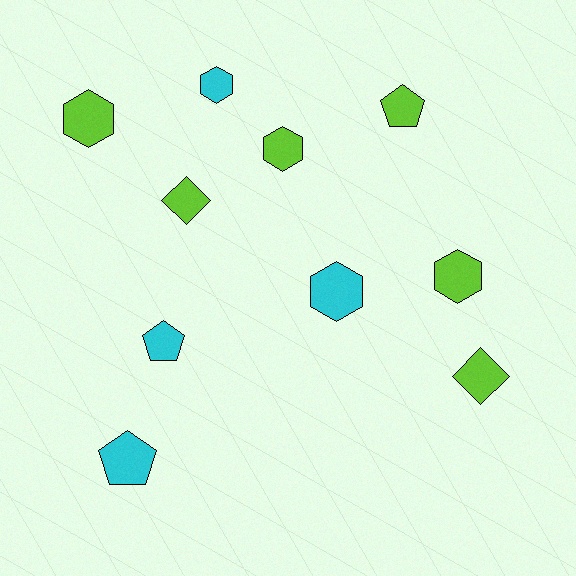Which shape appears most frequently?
Hexagon, with 5 objects.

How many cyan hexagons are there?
There are 2 cyan hexagons.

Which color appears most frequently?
Lime, with 6 objects.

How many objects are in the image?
There are 10 objects.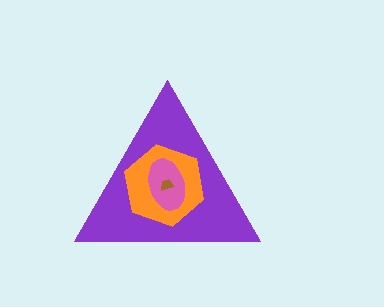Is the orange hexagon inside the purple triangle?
Yes.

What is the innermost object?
The brown trapezoid.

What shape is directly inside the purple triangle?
The orange hexagon.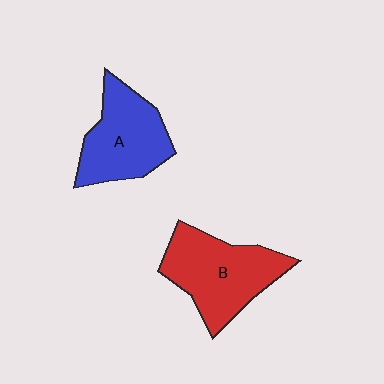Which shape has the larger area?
Shape B (red).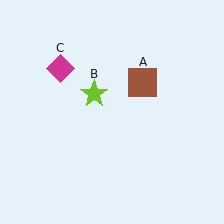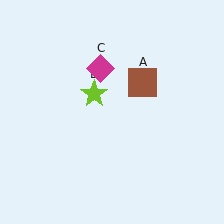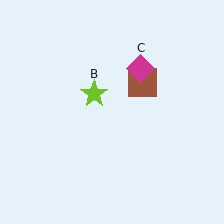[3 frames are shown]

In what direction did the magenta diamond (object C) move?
The magenta diamond (object C) moved right.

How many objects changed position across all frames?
1 object changed position: magenta diamond (object C).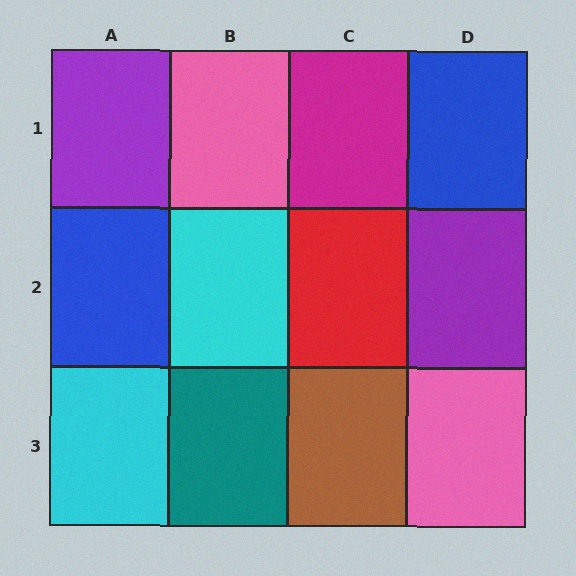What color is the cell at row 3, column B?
Teal.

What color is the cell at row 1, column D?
Blue.